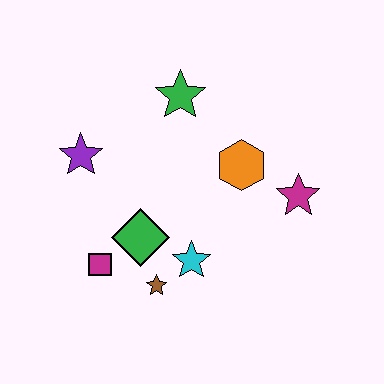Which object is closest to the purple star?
The green diamond is closest to the purple star.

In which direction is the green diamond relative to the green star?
The green diamond is below the green star.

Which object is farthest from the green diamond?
The magenta star is farthest from the green diamond.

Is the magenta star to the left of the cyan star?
No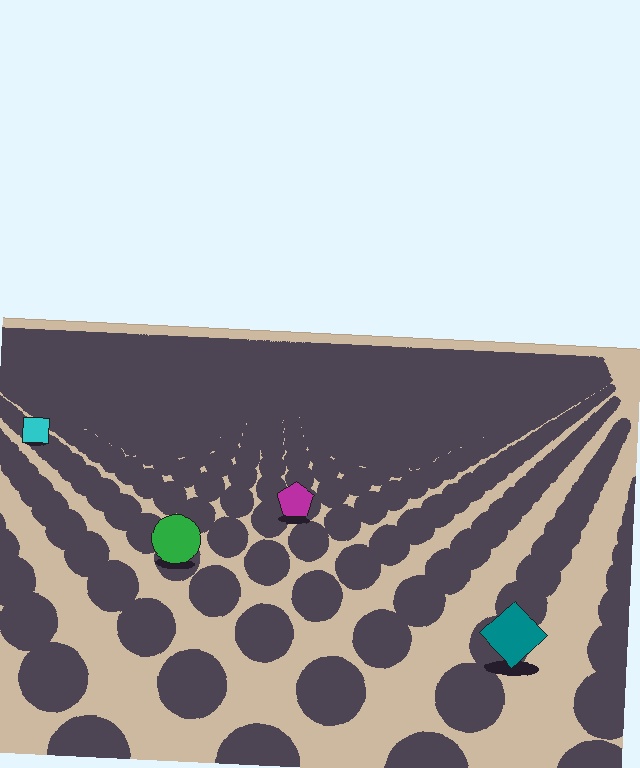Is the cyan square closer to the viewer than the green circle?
No. The green circle is closer — you can tell from the texture gradient: the ground texture is coarser near it.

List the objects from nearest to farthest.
From nearest to farthest: the teal diamond, the green circle, the magenta pentagon, the cyan square.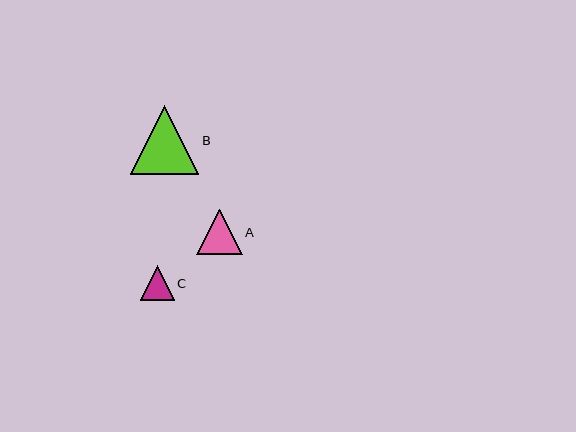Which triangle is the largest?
Triangle B is the largest with a size of approximately 68 pixels.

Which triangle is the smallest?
Triangle C is the smallest with a size of approximately 34 pixels.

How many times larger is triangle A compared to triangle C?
Triangle A is approximately 1.3 times the size of triangle C.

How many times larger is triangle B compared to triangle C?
Triangle B is approximately 2.0 times the size of triangle C.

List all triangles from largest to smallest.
From largest to smallest: B, A, C.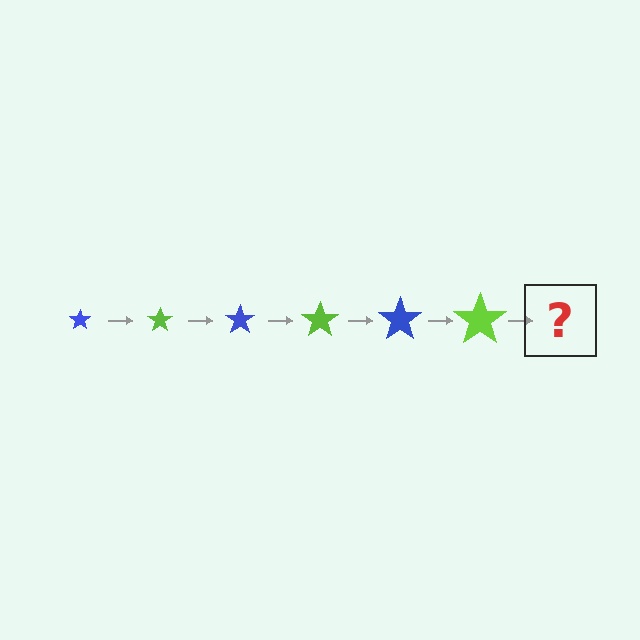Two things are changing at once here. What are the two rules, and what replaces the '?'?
The two rules are that the star grows larger each step and the color cycles through blue and lime. The '?' should be a blue star, larger than the previous one.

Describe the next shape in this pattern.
It should be a blue star, larger than the previous one.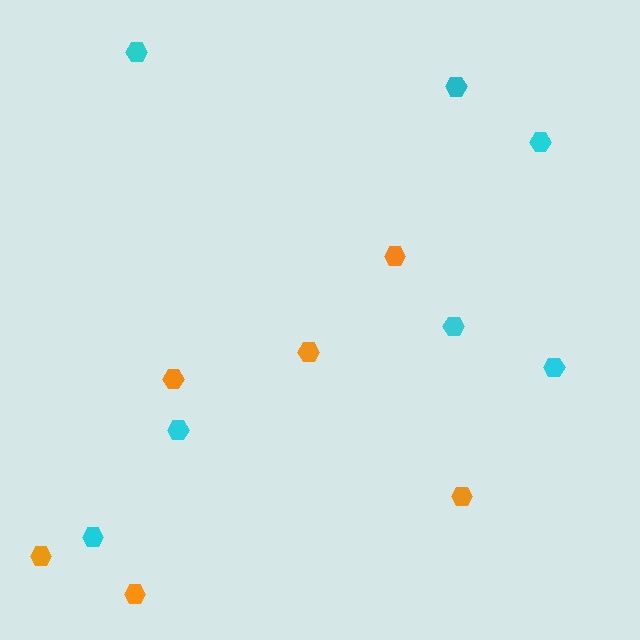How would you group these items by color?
There are 2 groups: one group of orange hexagons (6) and one group of cyan hexagons (7).